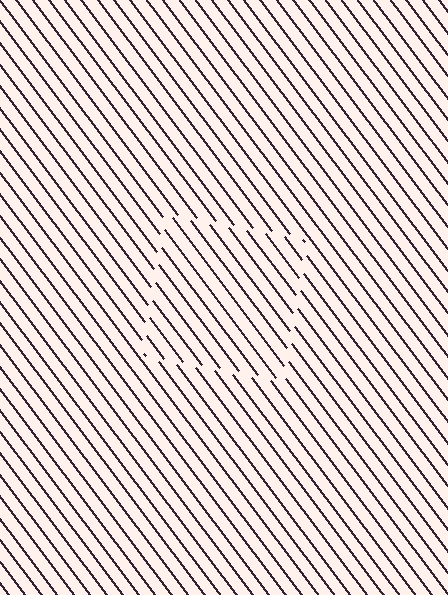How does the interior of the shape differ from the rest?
The interior of the shape contains the same grating, shifted by half a period — the contour is defined by the phase discontinuity where line-ends from the inner and outer gratings abut.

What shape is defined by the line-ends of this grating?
An illusory square. The interior of the shape contains the same grating, shifted by half a period — the contour is defined by the phase discontinuity where line-ends from the inner and outer gratings abut.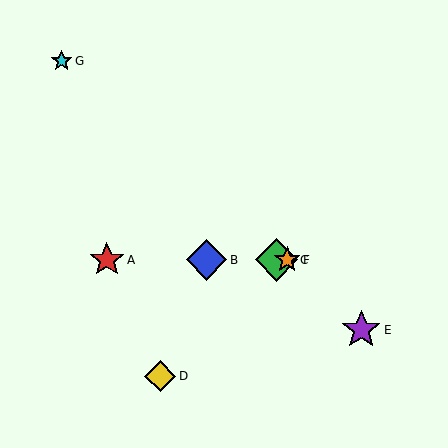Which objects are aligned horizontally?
Objects A, B, C, F are aligned horizontally.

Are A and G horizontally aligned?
No, A is at y≈260 and G is at y≈61.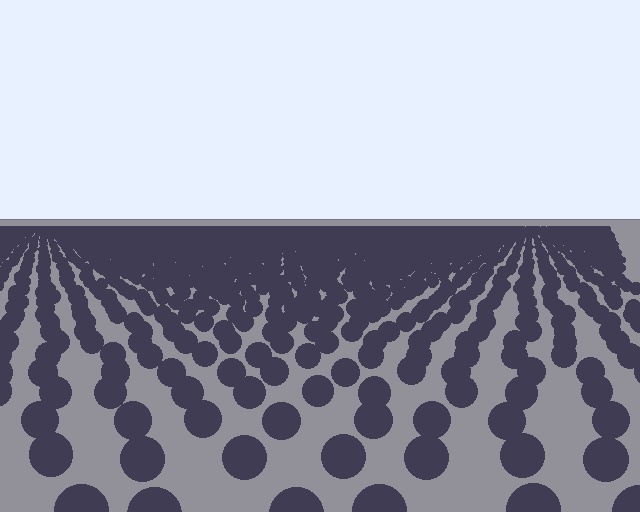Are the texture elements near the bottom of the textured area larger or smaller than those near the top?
Larger. Near the bottom, elements are closer to the viewer and appear at a bigger on-screen size.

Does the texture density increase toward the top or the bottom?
Density increases toward the top.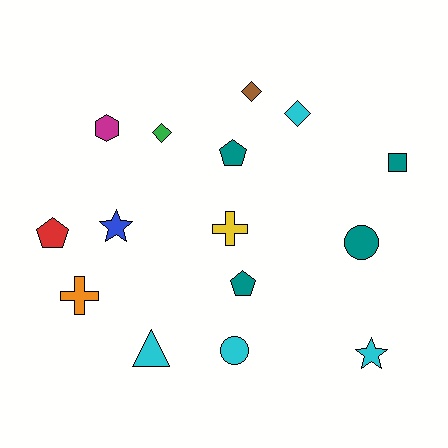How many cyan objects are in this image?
There are 4 cyan objects.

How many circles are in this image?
There are 2 circles.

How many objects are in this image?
There are 15 objects.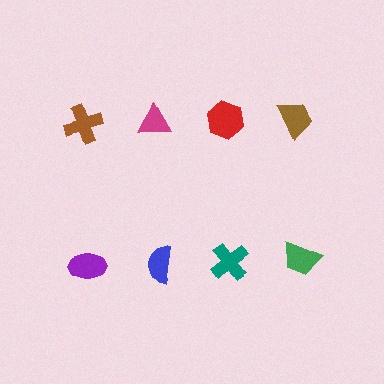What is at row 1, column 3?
A red hexagon.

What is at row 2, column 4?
A green trapezoid.